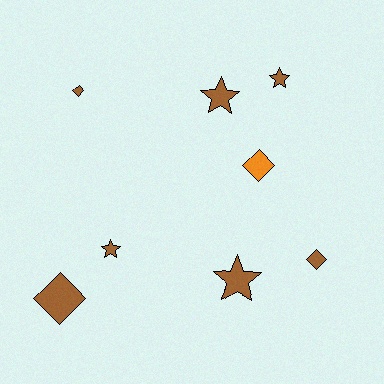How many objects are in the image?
There are 8 objects.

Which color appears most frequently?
Brown, with 7 objects.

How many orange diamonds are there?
There is 1 orange diamond.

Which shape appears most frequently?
Diamond, with 4 objects.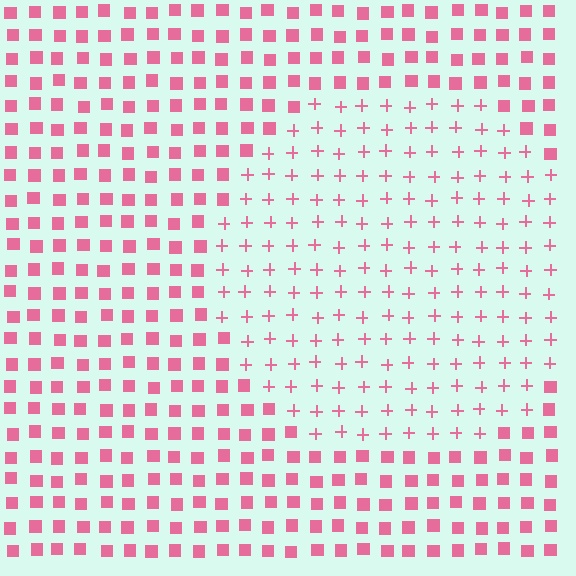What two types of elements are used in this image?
The image uses plus signs inside the circle region and squares outside it.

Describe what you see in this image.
The image is filled with small pink elements arranged in a uniform grid. A circle-shaped region contains plus signs, while the surrounding area contains squares. The boundary is defined purely by the change in element shape.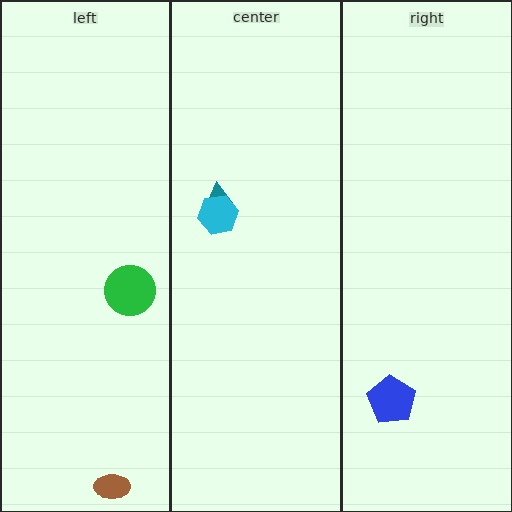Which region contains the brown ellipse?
The left region.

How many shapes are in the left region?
2.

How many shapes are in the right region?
1.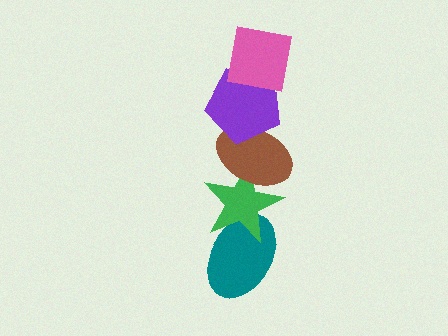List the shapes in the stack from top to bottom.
From top to bottom: the pink square, the purple pentagon, the brown ellipse, the green star, the teal ellipse.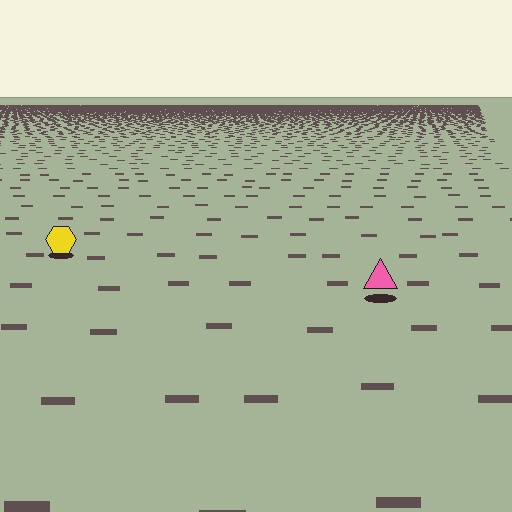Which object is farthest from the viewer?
The yellow hexagon is farthest from the viewer. It appears smaller and the ground texture around it is denser.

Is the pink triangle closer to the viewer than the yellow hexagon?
Yes. The pink triangle is closer — you can tell from the texture gradient: the ground texture is coarser near it.